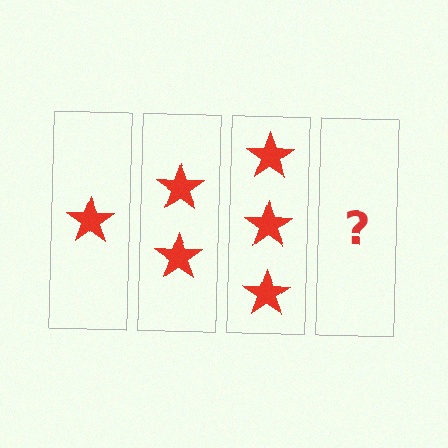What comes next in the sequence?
The next element should be 4 stars.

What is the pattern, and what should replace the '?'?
The pattern is that each step adds one more star. The '?' should be 4 stars.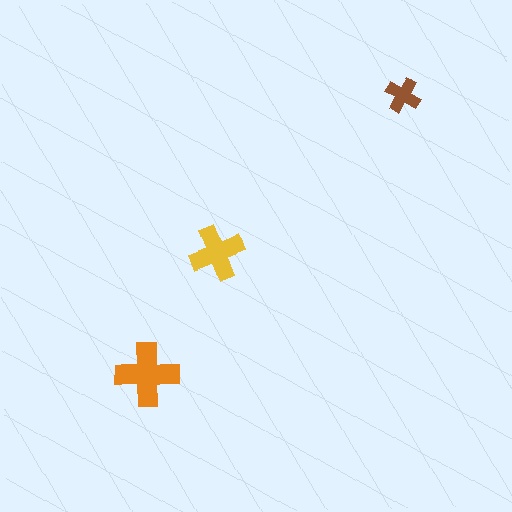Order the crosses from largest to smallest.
the orange one, the yellow one, the brown one.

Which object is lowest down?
The orange cross is bottommost.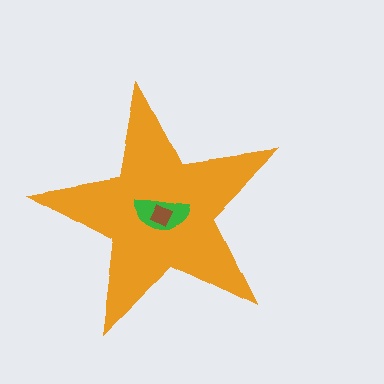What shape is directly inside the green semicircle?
The brown diamond.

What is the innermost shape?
The brown diamond.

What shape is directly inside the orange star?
The green semicircle.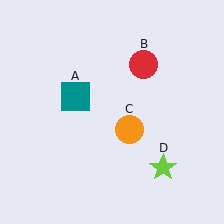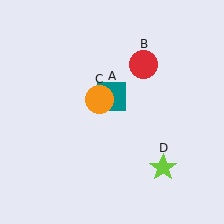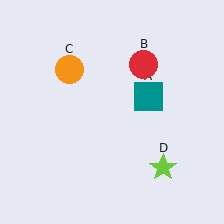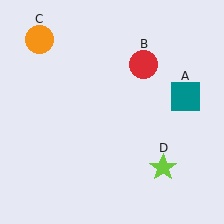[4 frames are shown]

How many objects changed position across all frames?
2 objects changed position: teal square (object A), orange circle (object C).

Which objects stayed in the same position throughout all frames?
Red circle (object B) and lime star (object D) remained stationary.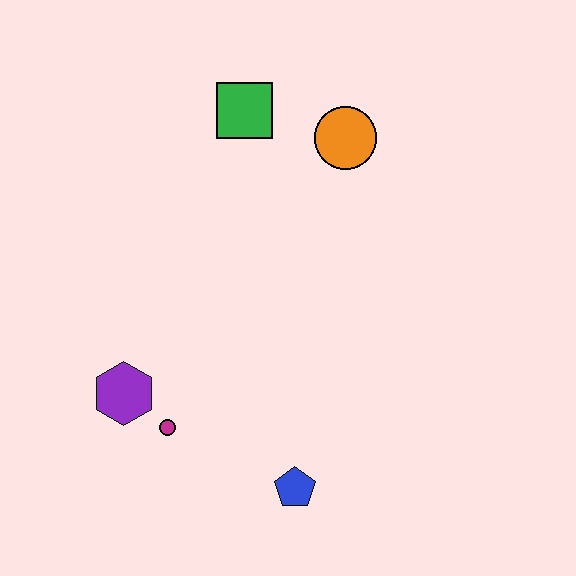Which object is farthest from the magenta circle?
The orange circle is farthest from the magenta circle.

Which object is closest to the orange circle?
The green square is closest to the orange circle.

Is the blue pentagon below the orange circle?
Yes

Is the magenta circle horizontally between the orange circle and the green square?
No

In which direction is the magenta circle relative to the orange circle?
The magenta circle is below the orange circle.